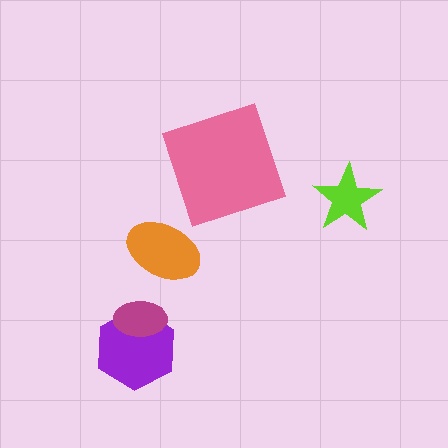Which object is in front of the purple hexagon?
The magenta ellipse is in front of the purple hexagon.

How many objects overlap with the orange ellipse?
0 objects overlap with the orange ellipse.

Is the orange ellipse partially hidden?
No, no other shape covers it.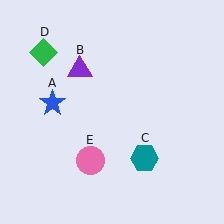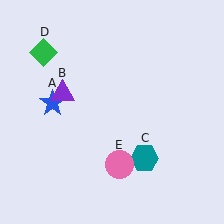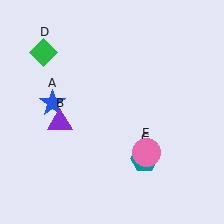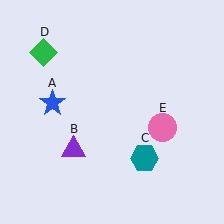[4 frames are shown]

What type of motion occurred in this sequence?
The purple triangle (object B), pink circle (object E) rotated counterclockwise around the center of the scene.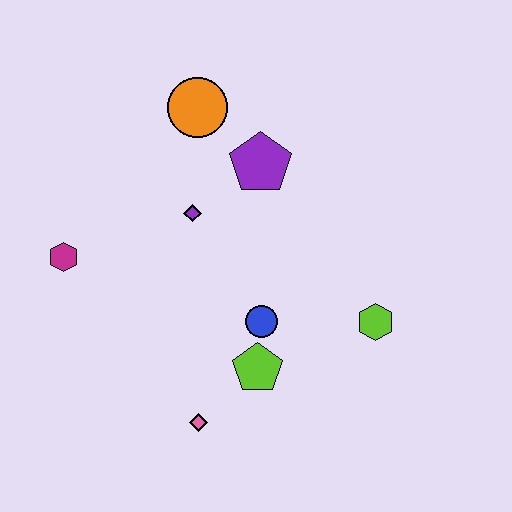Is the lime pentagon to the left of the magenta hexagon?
No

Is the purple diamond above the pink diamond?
Yes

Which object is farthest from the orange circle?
The pink diamond is farthest from the orange circle.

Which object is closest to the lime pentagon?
The blue circle is closest to the lime pentagon.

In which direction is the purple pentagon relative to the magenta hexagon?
The purple pentagon is to the right of the magenta hexagon.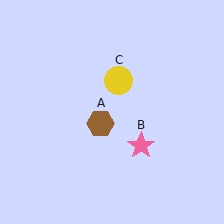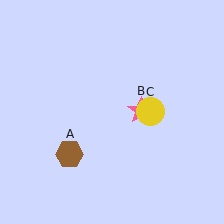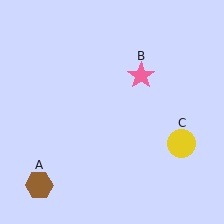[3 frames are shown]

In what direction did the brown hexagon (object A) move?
The brown hexagon (object A) moved down and to the left.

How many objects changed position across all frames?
3 objects changed position: brown hexagon (object A), pink star (object B), yellow circle (object C).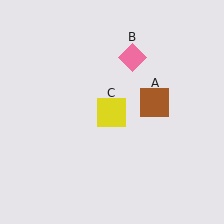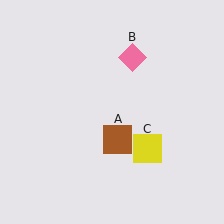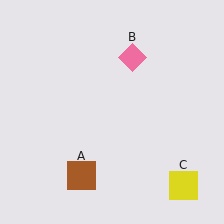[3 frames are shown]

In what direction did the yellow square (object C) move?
The yellow square (object C) moved down and to the right.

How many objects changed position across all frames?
2 objects changed position: brown square (object A), yellow square (object C).